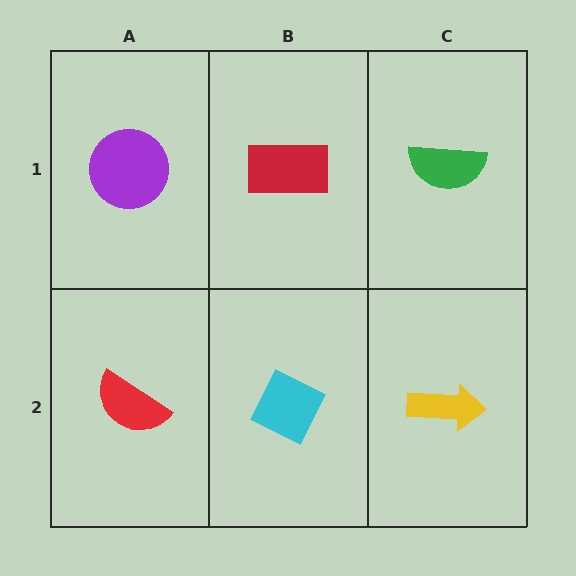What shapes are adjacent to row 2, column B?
A red rectangle (row 1, column B), a red semicircle (row 2, column A), a yellow arrow (row 2, column C).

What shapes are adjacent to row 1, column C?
A yellow arrow (row 2, column C), a red rectangle (row 1, column B).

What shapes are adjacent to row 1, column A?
A red semicircle (row 2, column A), a red rectangle (row 1, column B).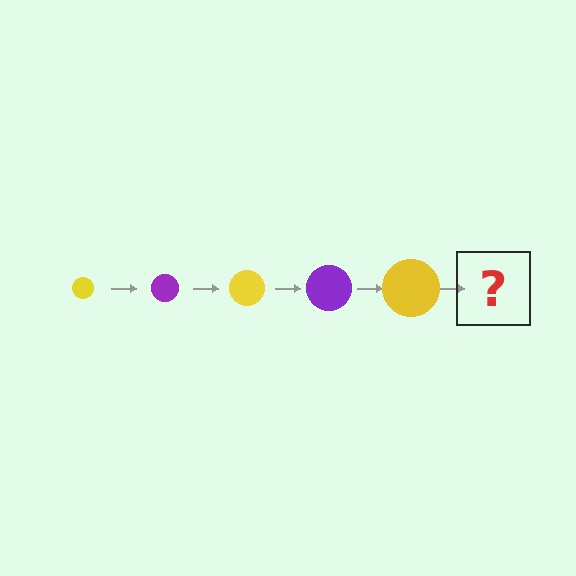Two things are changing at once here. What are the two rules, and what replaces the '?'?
The two rules are that the circle grows larger each step and the color cycles through yellow and purple. The '?' should be a purple circle, larger than the previous one.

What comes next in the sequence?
The next element should be a purple circle, larger than the previous one.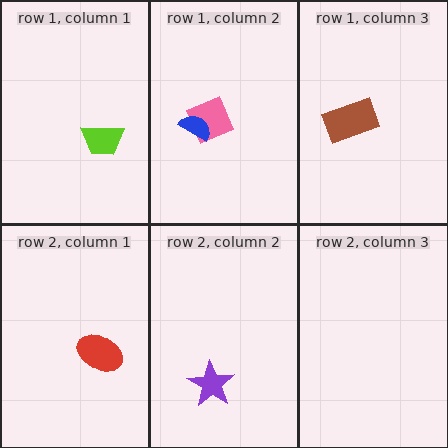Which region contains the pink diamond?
The row 1, column 2 region.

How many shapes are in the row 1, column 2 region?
2.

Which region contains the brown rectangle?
The row 1, column 3 region.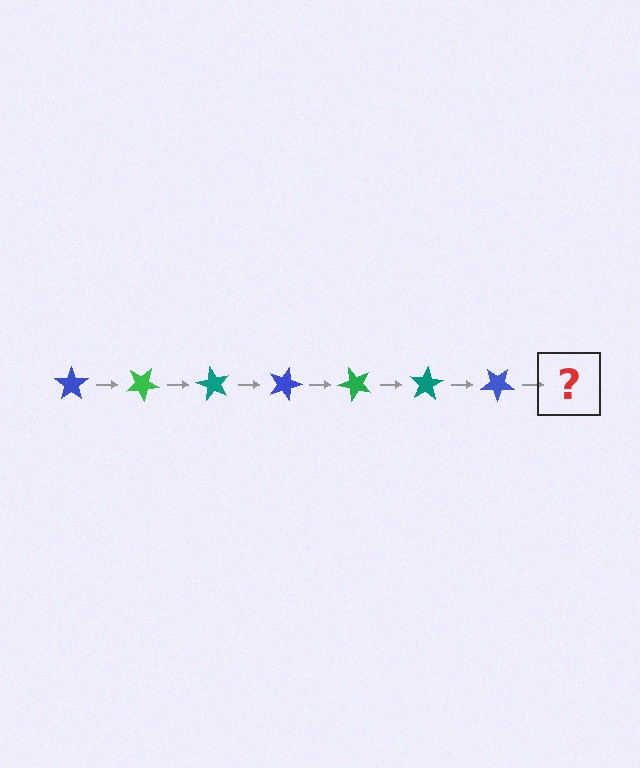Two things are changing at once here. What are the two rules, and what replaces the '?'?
The two rules are that it rotates 30 degrees each step and the color cycles through blue, green, and teal. The '?' should be a green star, rotated 210 degrees from the start.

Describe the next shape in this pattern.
It should be a green star, rotated 210 degrees from the start.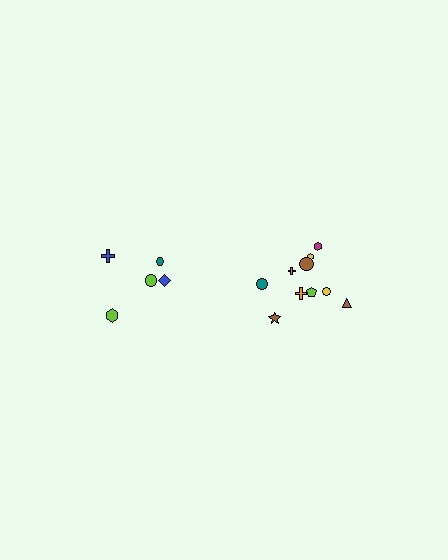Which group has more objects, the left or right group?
The right group.